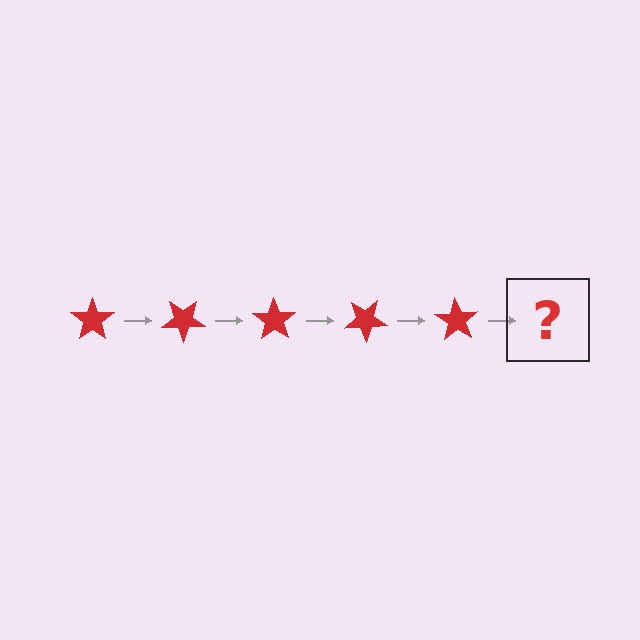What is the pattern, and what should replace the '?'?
The pattern is that the star rotates 35 degrees each step. The '?' should be a red star rotated 175 degrees.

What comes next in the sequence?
The next element should be a red star rotated 175 degrees.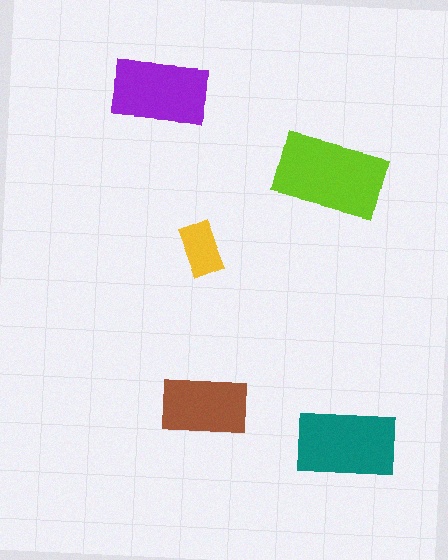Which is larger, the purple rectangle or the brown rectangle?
The purple one.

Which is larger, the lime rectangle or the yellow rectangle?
The lime one.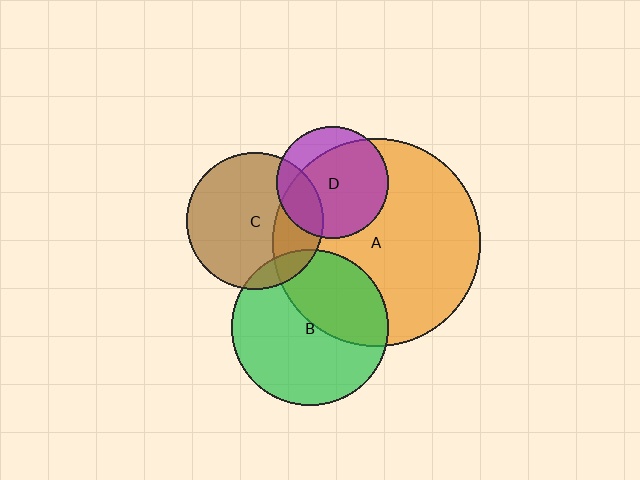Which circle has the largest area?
Circle A (orange).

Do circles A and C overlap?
Yes.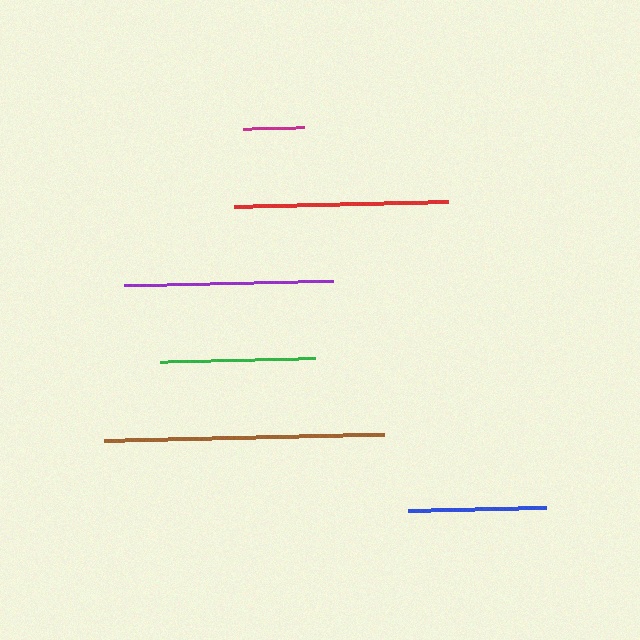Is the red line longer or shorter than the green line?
The red line is longer than the green line.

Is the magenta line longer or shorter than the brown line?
The brown line is longer than the magenta line.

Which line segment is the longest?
The brown line is the longest at approximately 280 pixels.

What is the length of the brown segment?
The brown segment is approximately 280 pixels long.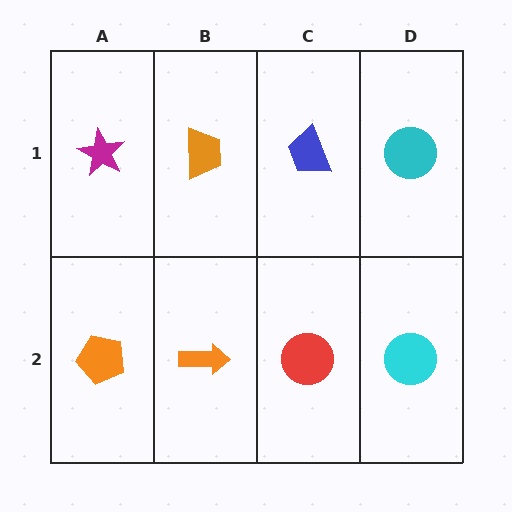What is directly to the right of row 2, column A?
An orange arrow.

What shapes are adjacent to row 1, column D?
A cyan circle (row 2, column D), a blue trapezoid (row 1, column C).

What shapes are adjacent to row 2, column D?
A cyan circle (row 1, column D), a red circle (row 2, column C).